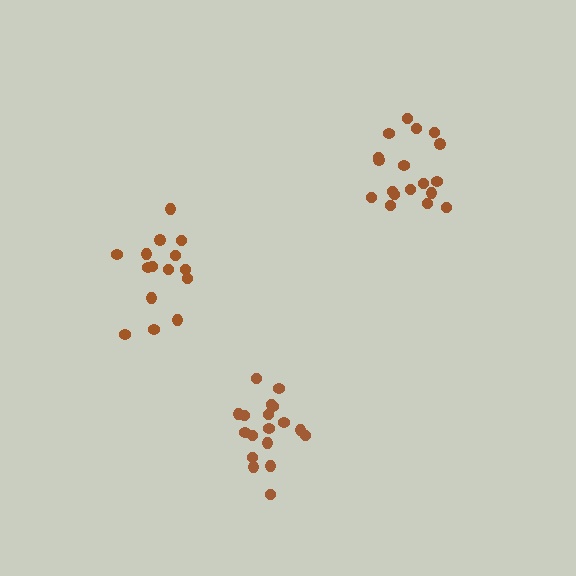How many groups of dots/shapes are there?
There are 3 groups.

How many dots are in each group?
Group 1: 18 dots, Group 2: 18 dots, Group 3: 15 dots (51 total).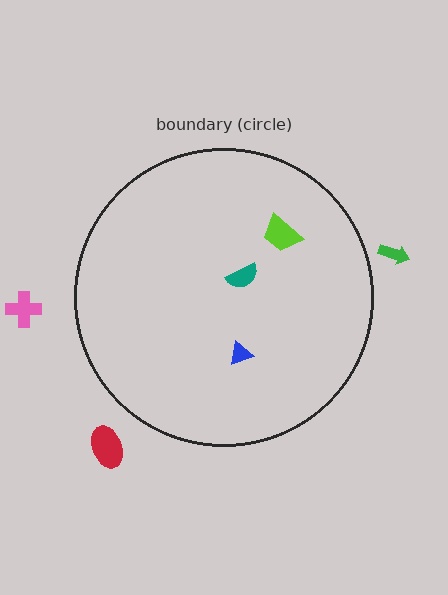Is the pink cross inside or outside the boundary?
Outside.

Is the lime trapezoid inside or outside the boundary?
Inside.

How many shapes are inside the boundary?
3 inside, 3 outside.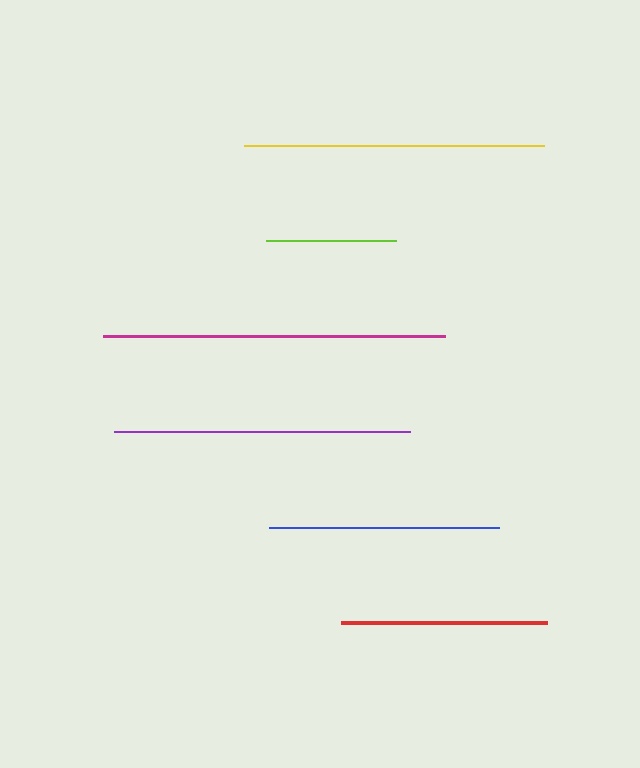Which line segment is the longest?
The magenta line is the longest at approximately 342 pixels.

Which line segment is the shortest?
The lime line is the shortest at approximately 131 pixels.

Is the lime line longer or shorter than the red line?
The red line is longer than the lime line.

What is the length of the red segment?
The red segment is approximately 206 pixels long.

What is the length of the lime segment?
The lime segment is approximately 131 pixels long.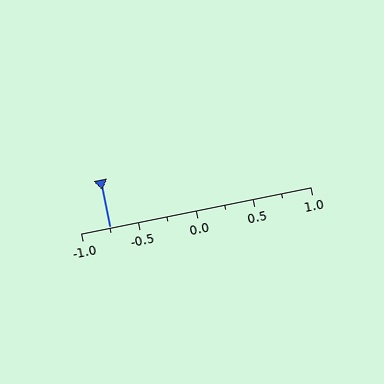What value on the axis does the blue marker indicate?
The marker indicates approximately -0.75.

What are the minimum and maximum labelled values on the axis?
The axis runs from -1.0 to 1.0.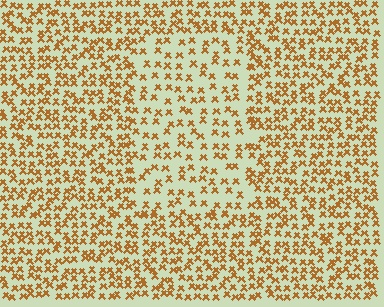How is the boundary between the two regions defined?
The boundary is defined by a change in element density (approximately 1.7x ratio). All elements are the same color, size, and shape.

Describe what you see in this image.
The image contains small brown elements arranged at two different densities. A rectangle-shaped region is visible where the elements are less densely packed than the surrounding area.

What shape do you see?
I see a rectangle.